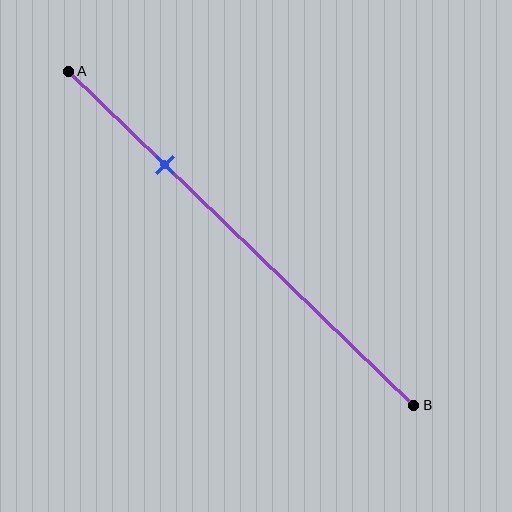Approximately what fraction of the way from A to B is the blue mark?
The blue mark is approximately 30% of the way from A to B.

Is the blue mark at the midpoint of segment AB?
No, the mark is at about 30% from A, not at the 50% midpoint.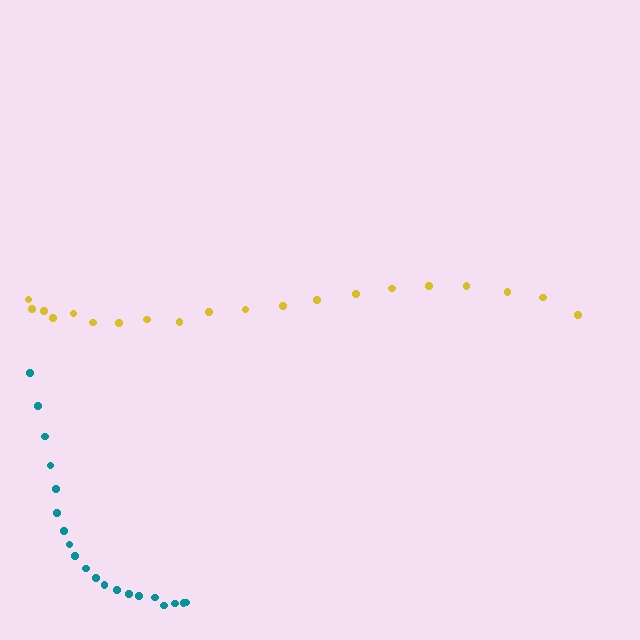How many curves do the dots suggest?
There are 2 distinct paths.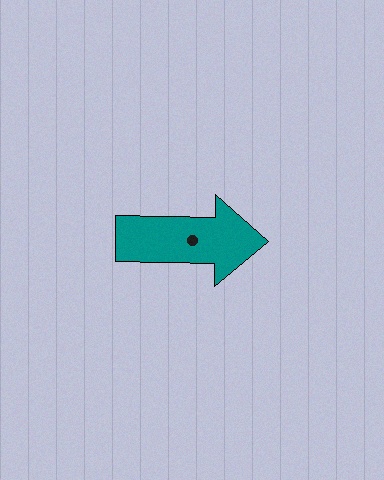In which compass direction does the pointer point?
East.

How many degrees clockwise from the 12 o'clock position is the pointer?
Approximately 91 degrees.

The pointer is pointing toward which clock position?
Roughly 3 o'clock.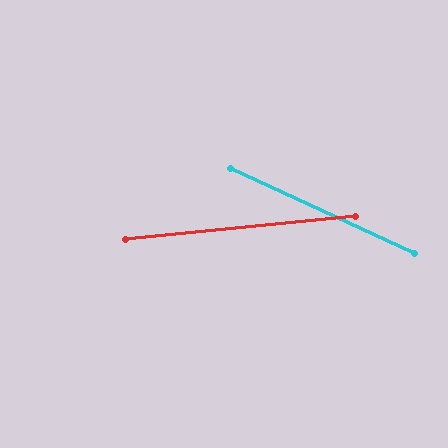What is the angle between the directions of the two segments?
Approximately 31 degrees.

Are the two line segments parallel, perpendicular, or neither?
Neither parallel nor perpendicular — they differ by about 31°.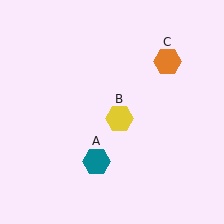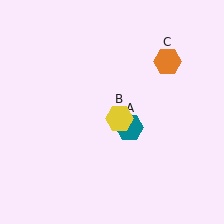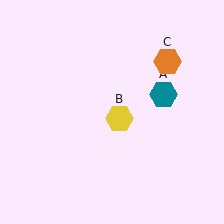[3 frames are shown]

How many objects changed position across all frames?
1 object changed position: teal hexagon (object A).